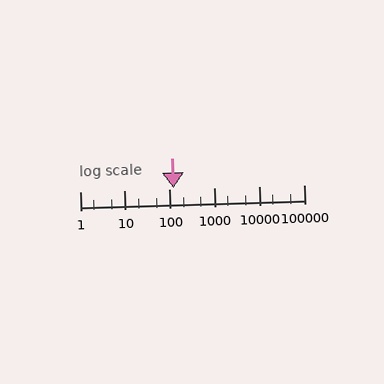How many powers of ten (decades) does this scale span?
The scale spans 5 decades, from 1 to 100000.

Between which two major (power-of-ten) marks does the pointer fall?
The pointer is between 100 and 1000.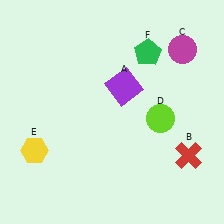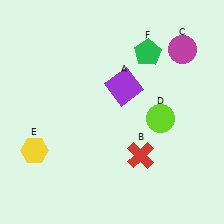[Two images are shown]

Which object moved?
The red cross (B) moved left.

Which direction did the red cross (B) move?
The red cross (B) moved left.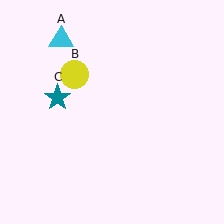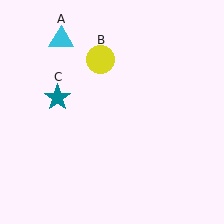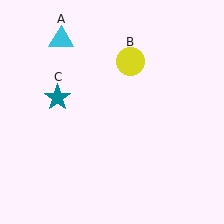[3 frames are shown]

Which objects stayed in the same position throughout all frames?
Cyan triangle (object A) and teal star (object C) remained stationary.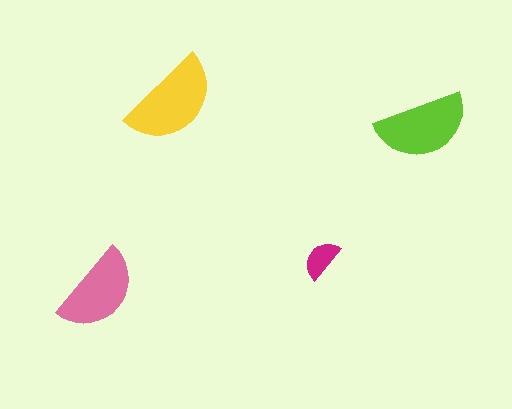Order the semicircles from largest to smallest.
the yellow one, the lime one, the pink one, the magenta one.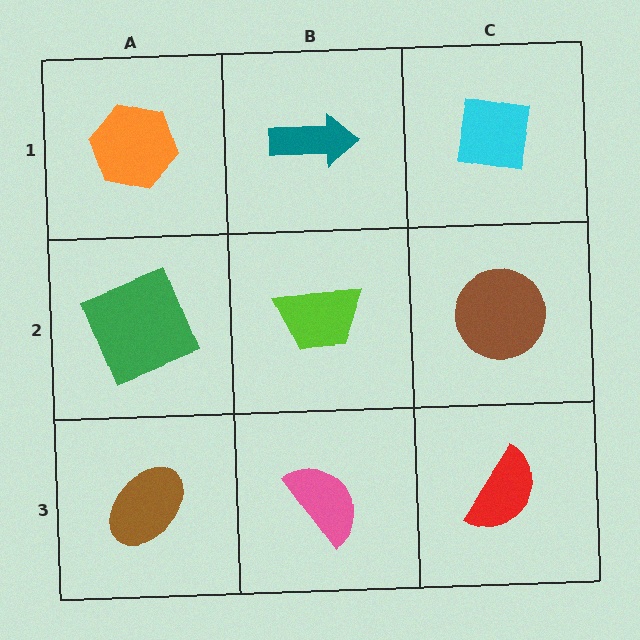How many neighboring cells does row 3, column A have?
2.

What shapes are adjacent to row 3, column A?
A green square (row 2, column A), a pink semicircle (row 3, column B).